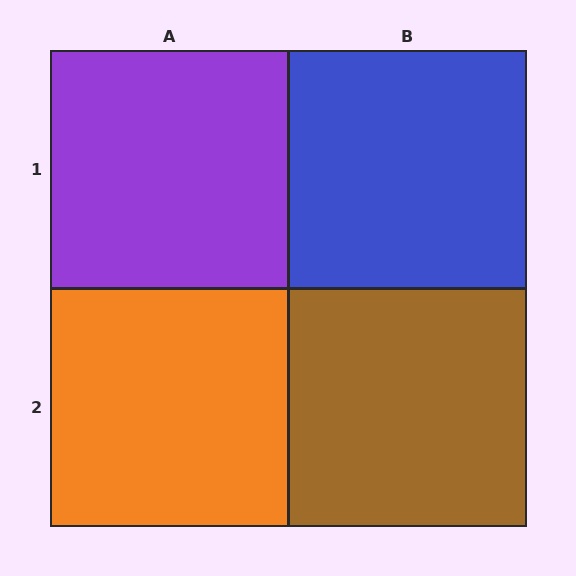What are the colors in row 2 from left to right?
Orange, brown.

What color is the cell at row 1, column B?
Blue.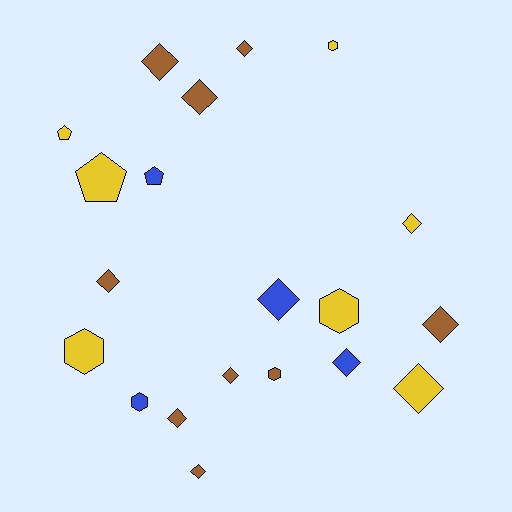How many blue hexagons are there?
There is 1 blue hexagon.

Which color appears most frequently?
Brown, with 9 objects.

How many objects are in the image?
There are 20 objects.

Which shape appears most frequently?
Diamond, with 12 objects.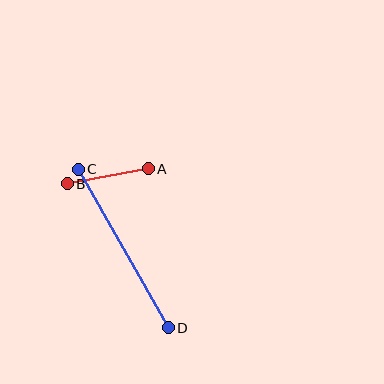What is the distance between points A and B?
The distance is approximately 82 pixels.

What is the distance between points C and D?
The distance is approximately 182 pixels.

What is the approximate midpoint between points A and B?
The midpoint is at approximately (108, 176) pixels.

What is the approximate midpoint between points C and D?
The midpoint is at approximately (123, 249) pixels.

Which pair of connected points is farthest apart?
Points C and D are farthest apart.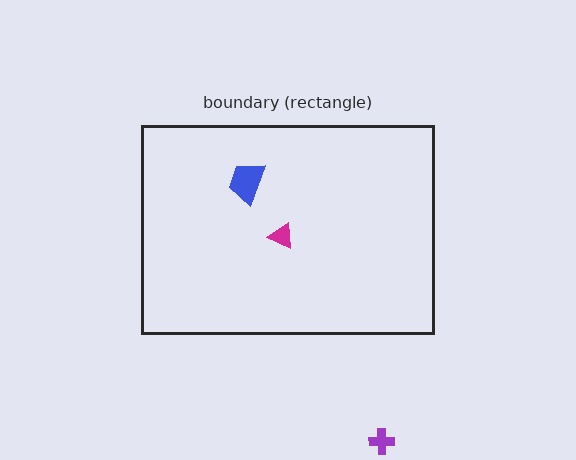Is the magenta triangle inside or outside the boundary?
Inside.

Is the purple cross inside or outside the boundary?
Outside.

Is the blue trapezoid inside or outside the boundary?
Inside.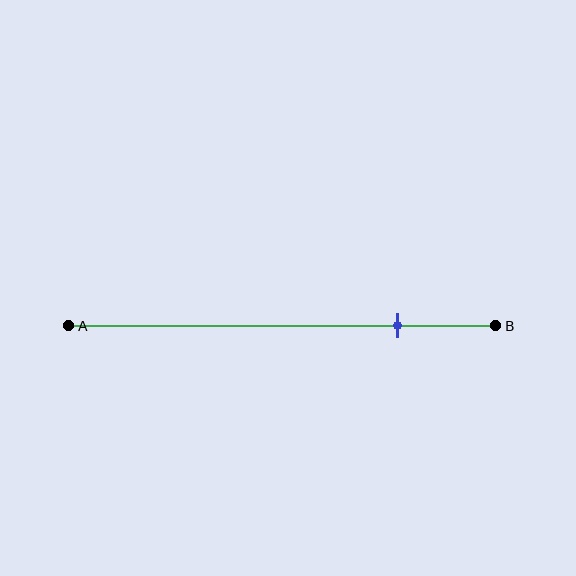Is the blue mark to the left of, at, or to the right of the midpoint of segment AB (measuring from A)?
The blue mark is to the right of the midpoint of segment AB.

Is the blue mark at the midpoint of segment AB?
No, the mark is at about 75% from A, not at the 50% midpoint.